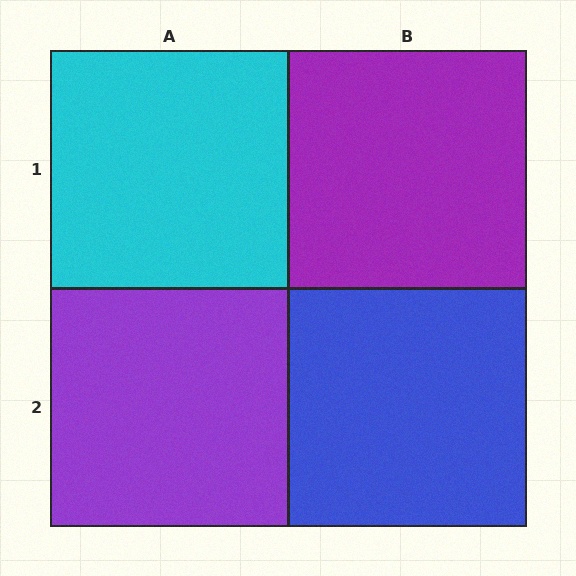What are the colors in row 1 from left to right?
Cyan, purple.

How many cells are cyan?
1 cell is cyan.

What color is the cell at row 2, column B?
Blue.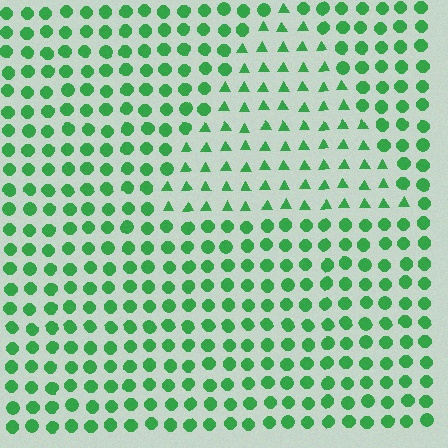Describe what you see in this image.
The image is filled with small green elements arranged in a uniform grid. A triangle-shaped region contains triangles, while the surrounding area contains circles. The boundary is defined purely by the change in element shape.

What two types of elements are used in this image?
The image uses triangles inside the triangle region and circles outside it.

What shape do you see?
I see a triangle.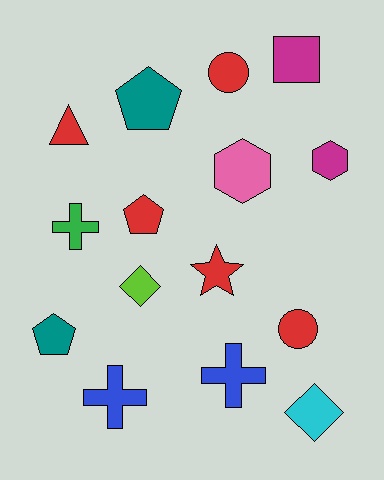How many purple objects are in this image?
There are no purple objects.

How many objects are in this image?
There are 15 objects.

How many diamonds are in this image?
There are 2 diamonds.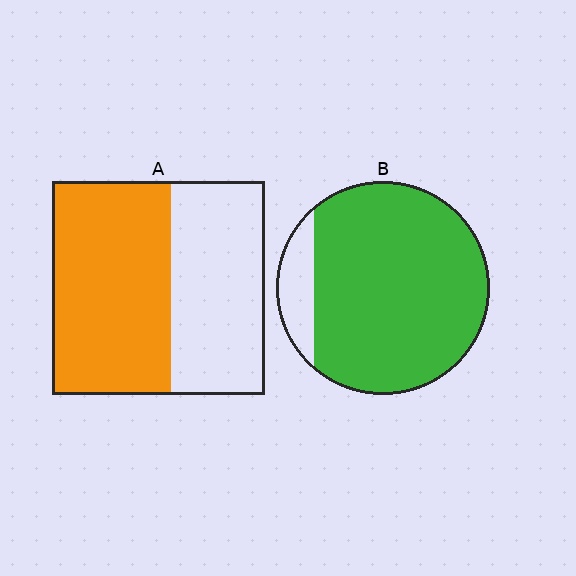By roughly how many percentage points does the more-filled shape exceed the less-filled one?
By roughly 30 percentage points (B over A).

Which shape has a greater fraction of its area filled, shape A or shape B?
Shape B.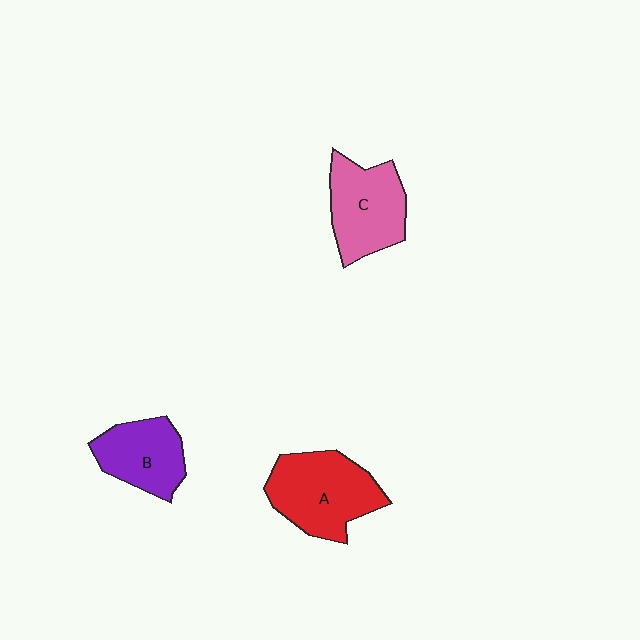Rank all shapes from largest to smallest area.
From largest to smallest: A (red), C (pink), B (purple).